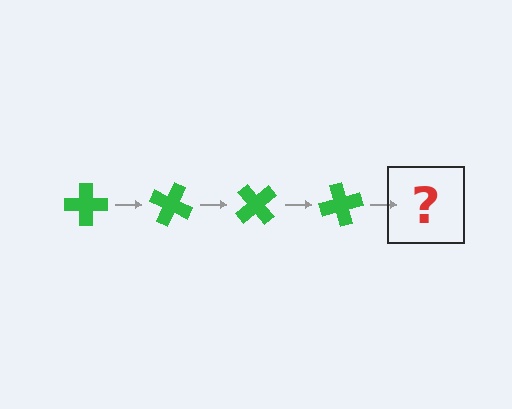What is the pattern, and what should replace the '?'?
The pattern is that the cross rotates 25 degrees each step. The '?' should be a green cross rotated 100 degrees.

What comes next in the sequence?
The next element should be a green cross rotated 100 degrees.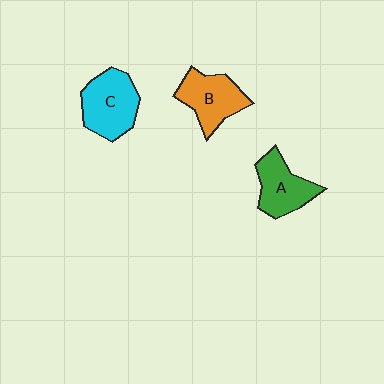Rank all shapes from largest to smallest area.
From largest to smallest: C (cyan), B (orange), A (green).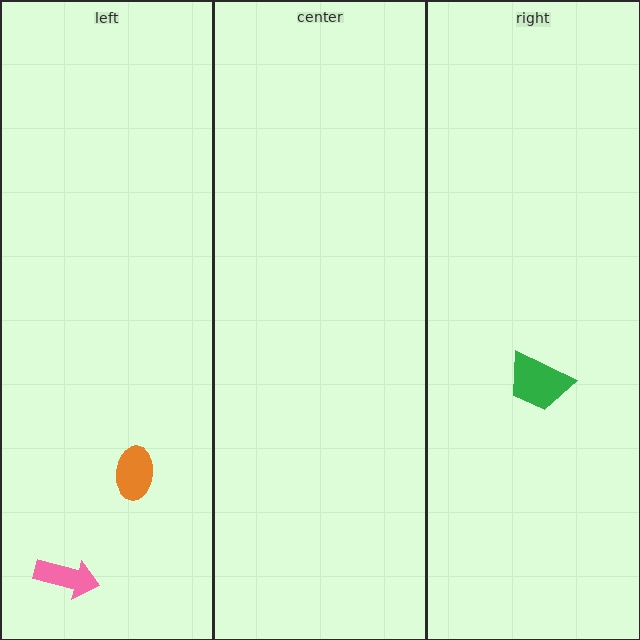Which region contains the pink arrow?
The left region.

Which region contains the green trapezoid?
The right region.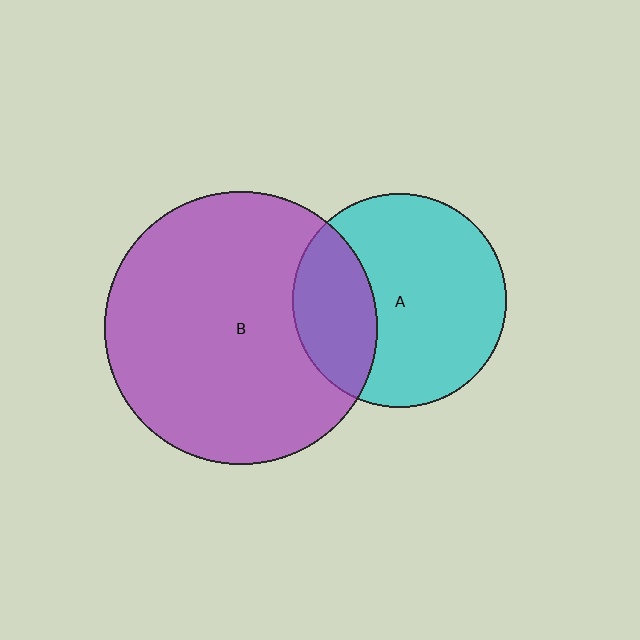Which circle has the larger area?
Circle B (purple).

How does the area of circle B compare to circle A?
Approximately 1.6 times.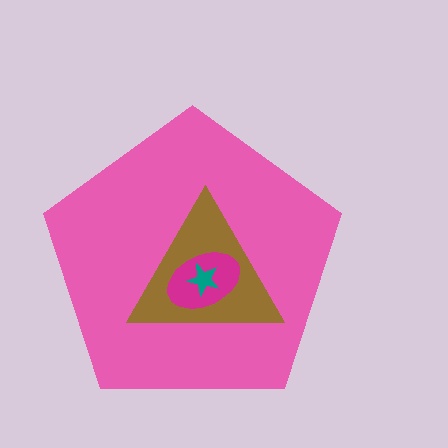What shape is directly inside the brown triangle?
The magenta ellipse.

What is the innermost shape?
The teal star.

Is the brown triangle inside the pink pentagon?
Yes.